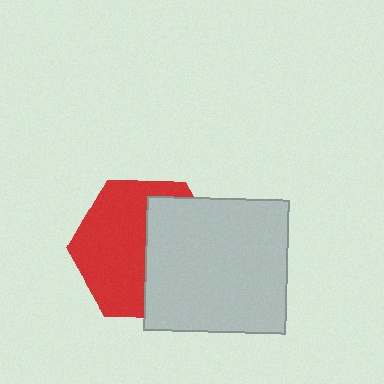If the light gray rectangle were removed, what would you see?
You would see the complete red hexagon.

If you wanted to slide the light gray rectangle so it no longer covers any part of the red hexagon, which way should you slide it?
Slide it right — that is the most direct way to separate the two shapes.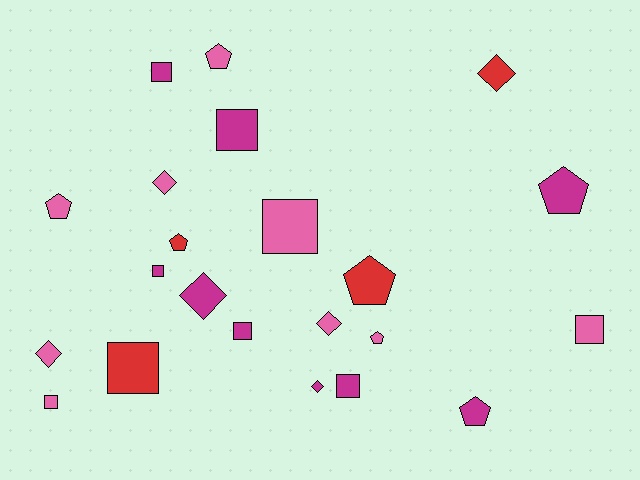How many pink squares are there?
There are 3 pink squares.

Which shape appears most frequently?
Square, with 9 objects.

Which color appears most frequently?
Pink, with 9 objects.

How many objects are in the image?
There are 22 objects.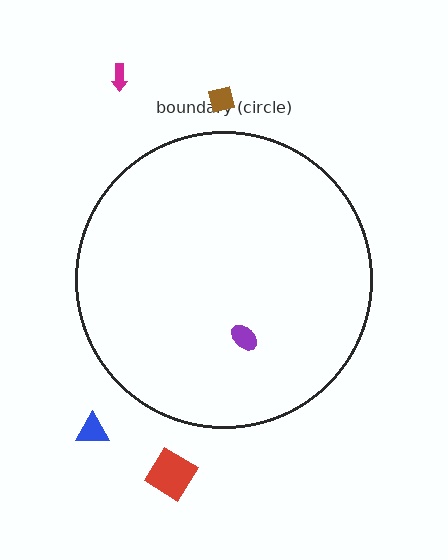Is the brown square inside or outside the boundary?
Outside.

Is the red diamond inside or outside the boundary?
Outside.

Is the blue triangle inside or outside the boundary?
Outside.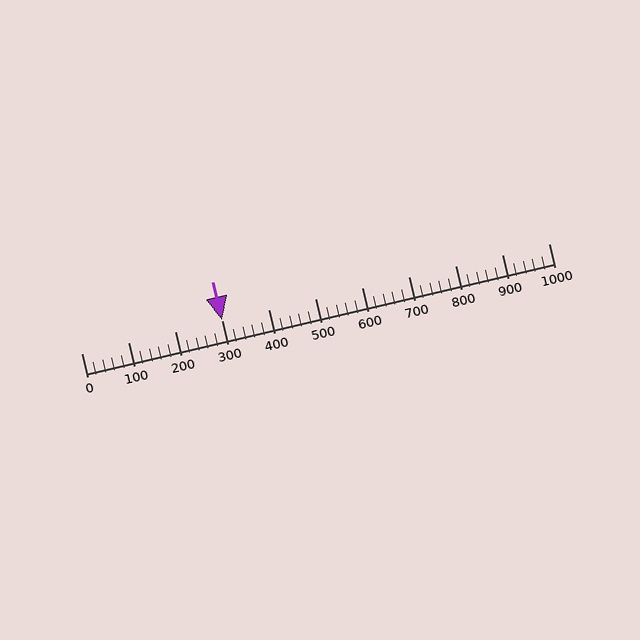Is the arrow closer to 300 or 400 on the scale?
The arrow is closer to 300.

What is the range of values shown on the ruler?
The ruler shows values from 0 to 1000.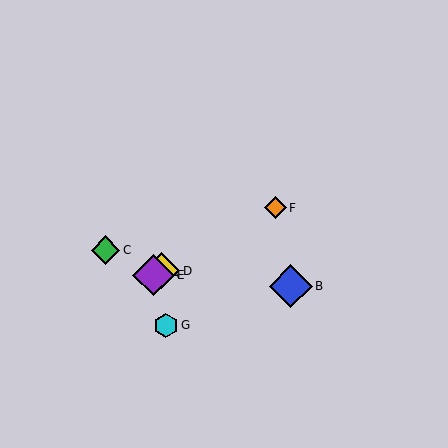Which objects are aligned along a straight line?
Objects A, D, E, F are aligned along a straight line.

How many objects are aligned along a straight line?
4 objects (A, D, E, F) are aligned along a straight line.